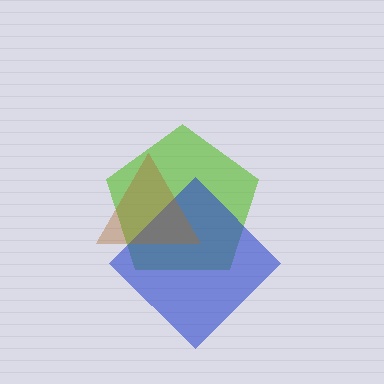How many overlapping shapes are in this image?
There are 3 overlapping shapes in the image.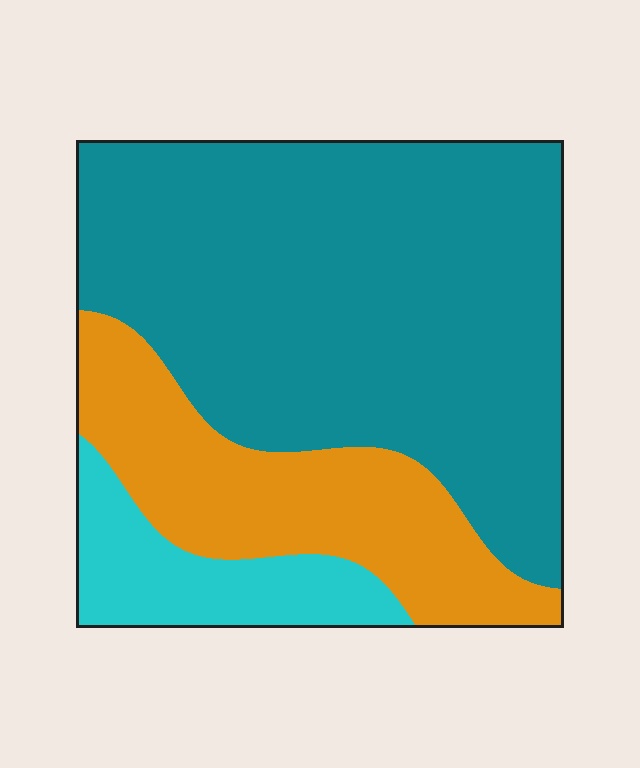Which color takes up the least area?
Cyan, at roughly 10%.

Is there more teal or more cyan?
Teal.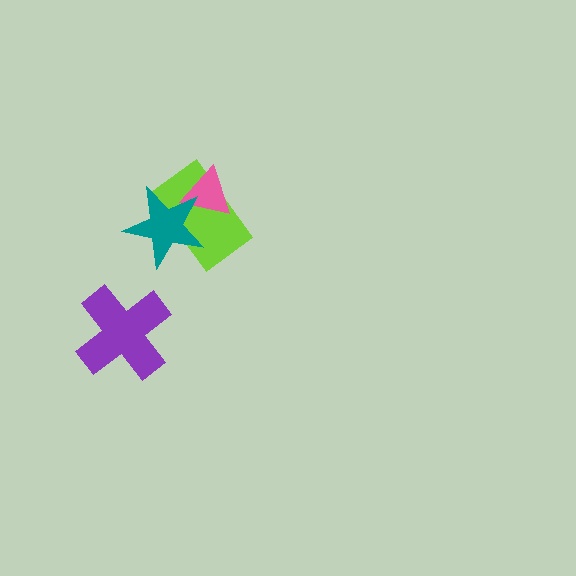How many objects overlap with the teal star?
2 objects overlap with the teal star.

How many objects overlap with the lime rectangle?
2 objects overlap with the lime rectangle.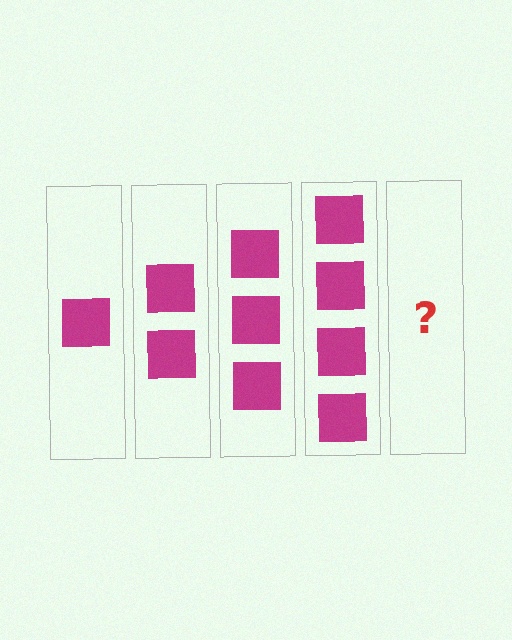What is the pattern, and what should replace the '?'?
The pattern is that each step adds one more square. The '?' should be 5 squares.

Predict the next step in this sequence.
The next step is 5 squares.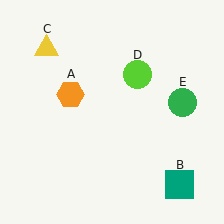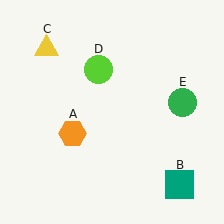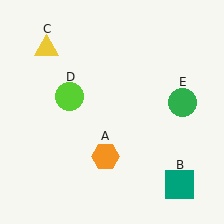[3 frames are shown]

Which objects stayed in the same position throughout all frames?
Teal square (object B) and yellow triangle (object C) and green circle (object E) remained stationary.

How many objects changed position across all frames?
2 objects changed position: orange hexagon (object A), lime circle (object D).